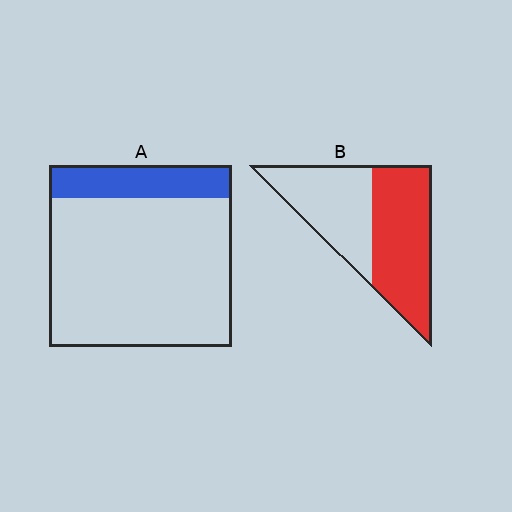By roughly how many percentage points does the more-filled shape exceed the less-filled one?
By roughly 35 percentage points (B over A).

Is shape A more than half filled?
No.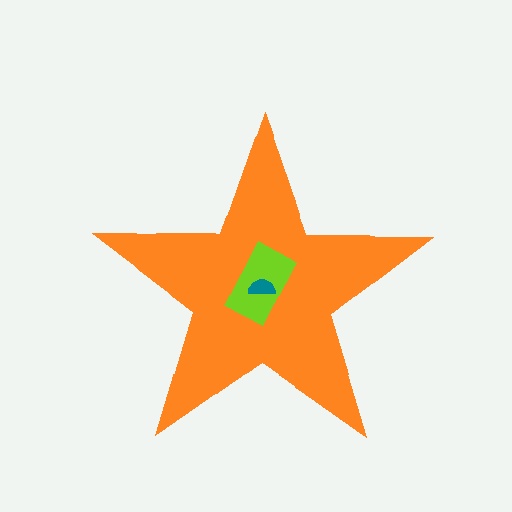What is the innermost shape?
The teal semicircle.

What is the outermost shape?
The orange star.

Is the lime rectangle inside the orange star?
Yes.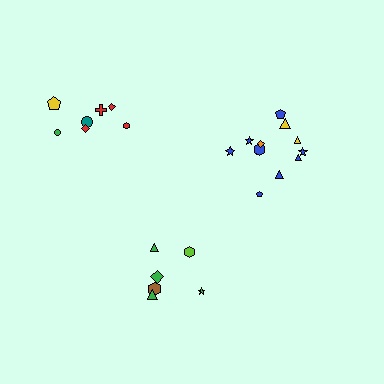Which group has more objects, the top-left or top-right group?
The top-right group.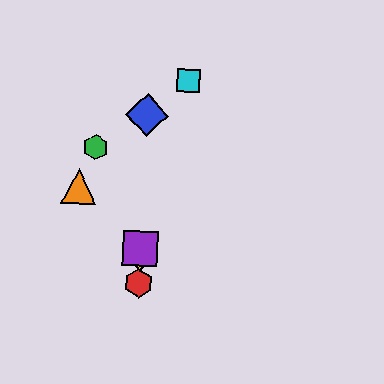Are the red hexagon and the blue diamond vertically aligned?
Yes, both are at x≈139.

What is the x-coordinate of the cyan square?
The cyan square is at x≈189.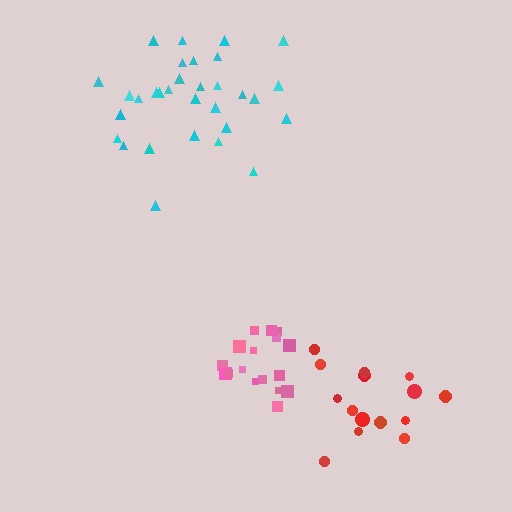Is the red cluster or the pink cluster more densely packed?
Pink.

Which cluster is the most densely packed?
Pink.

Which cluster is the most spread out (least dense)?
Red.